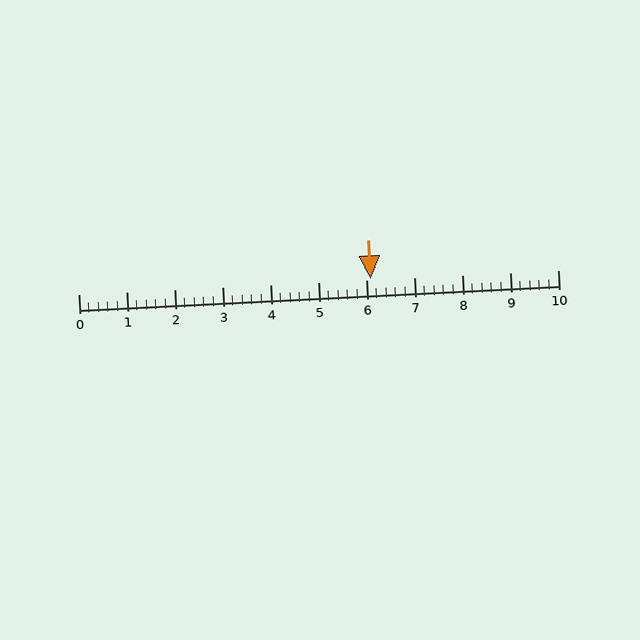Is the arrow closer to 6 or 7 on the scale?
The arrow is closer to 6.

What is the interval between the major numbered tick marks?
The major tick marks are spaced 1 units apart.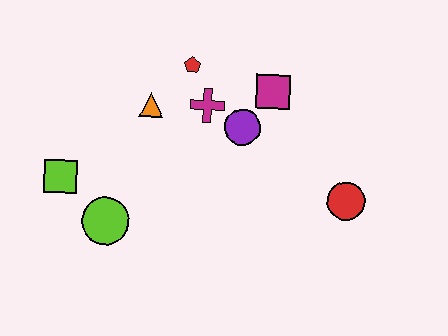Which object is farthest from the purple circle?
The lime square is farthest from the purple circle.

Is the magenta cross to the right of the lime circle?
Yes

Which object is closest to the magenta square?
The purple circle is closest to the magenta square.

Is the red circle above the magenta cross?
No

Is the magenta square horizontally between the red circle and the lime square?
Yes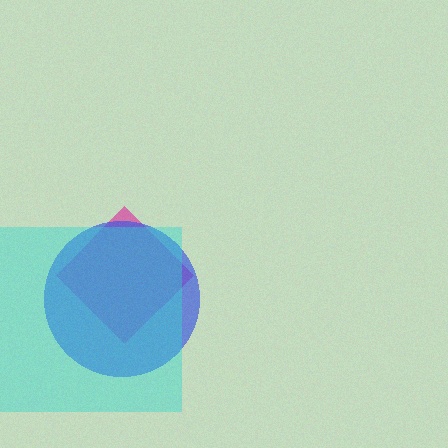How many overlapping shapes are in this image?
There are 3 overlapping shapes in the image.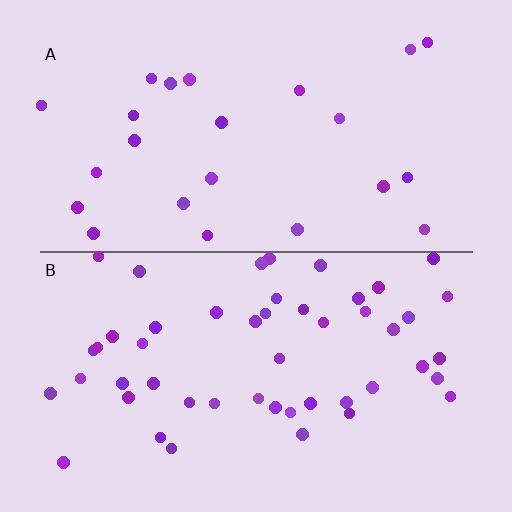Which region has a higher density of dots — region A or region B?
B (the bottom).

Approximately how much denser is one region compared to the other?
Approximately 2.1× — region B over region A.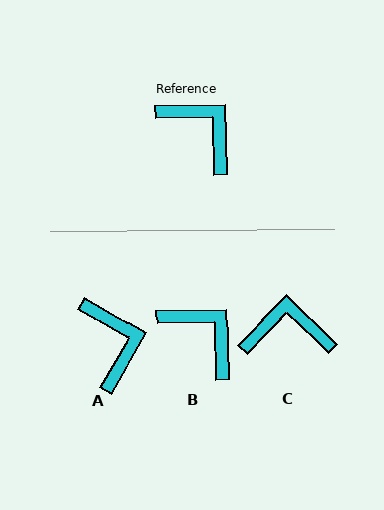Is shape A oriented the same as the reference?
No, it is off by about 31 degrees.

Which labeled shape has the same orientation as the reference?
B.